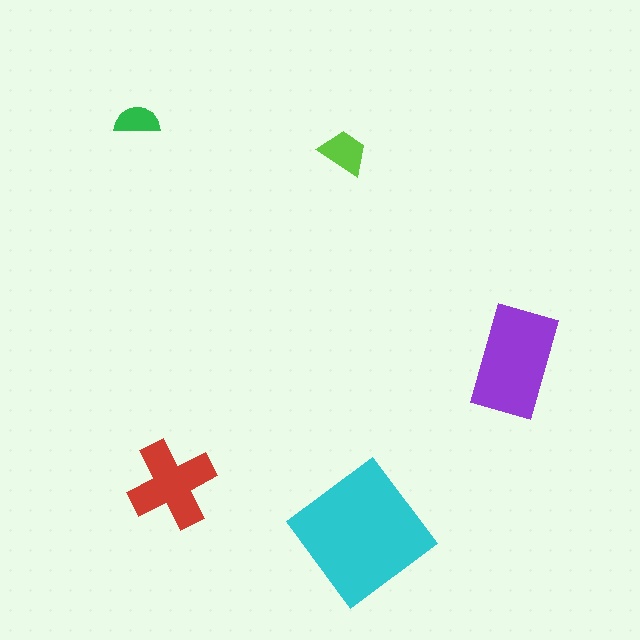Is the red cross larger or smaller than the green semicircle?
Larger.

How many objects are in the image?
There are 5 objects in the image.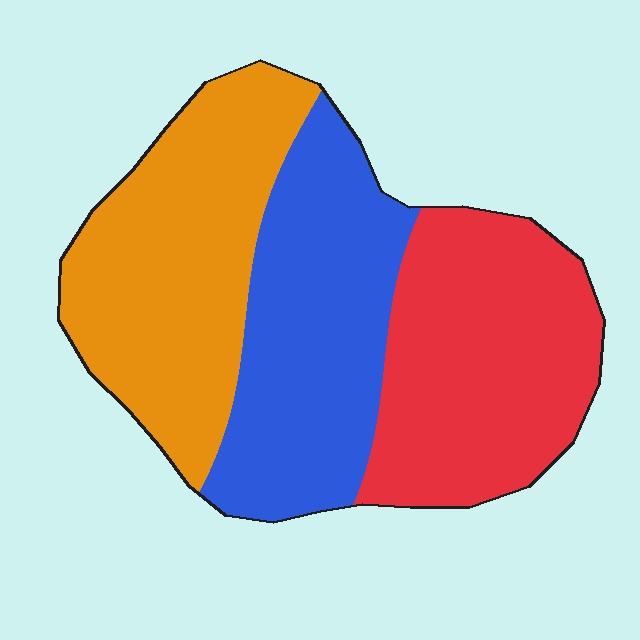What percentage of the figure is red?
Red covers about 35% of the figure.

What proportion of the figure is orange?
Orange takes up about one third (1/3) of the figure.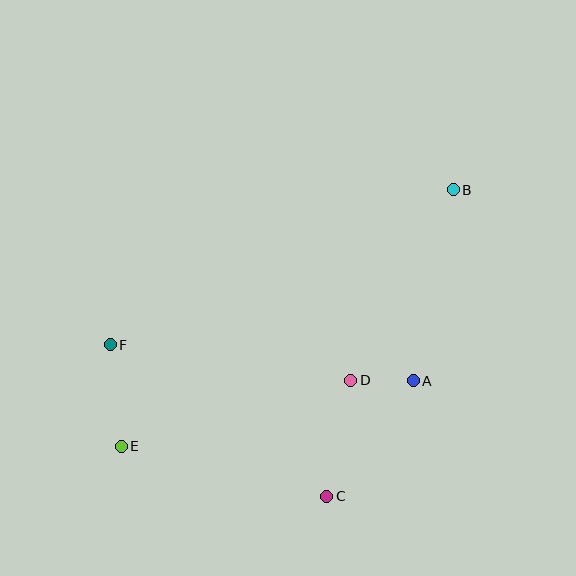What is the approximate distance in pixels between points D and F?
The distance between D and F is approximately 243 pixels.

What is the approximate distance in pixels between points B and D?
The distance between B and D is approximately 217 pixels.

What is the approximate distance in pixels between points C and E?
The distance between C and E is approximately 212 pixels.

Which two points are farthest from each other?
Points B and E are farthest from each other.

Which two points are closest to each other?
Points A and D are closest to each other.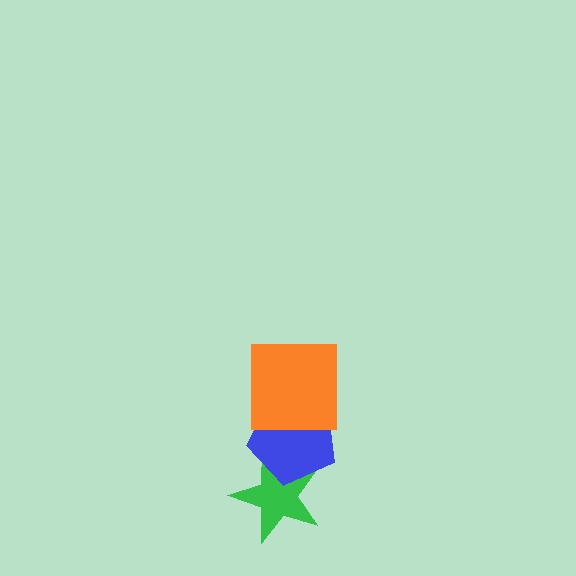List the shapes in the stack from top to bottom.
From top to bottom: the orange square, the blue pentagon, the green star.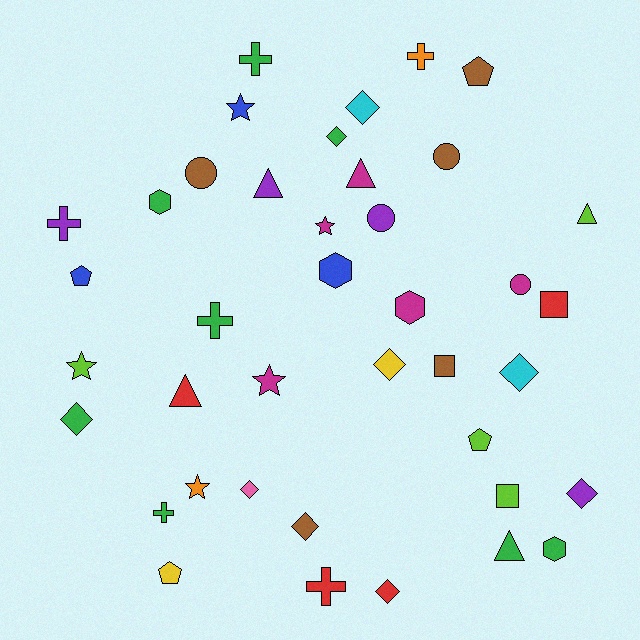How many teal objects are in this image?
There are no teal objects.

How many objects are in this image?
There are 40 objects.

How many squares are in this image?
There are 3 squares.